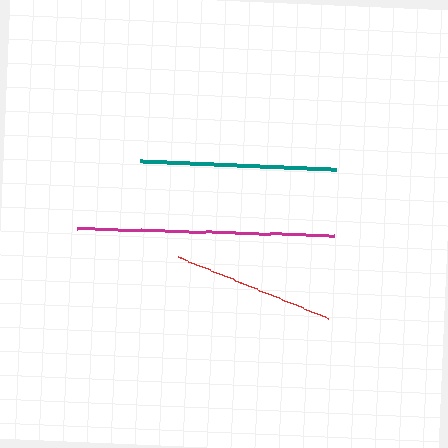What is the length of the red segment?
The red segment is approximately 163 pixels long.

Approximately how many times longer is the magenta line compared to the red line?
The magenta line is approximately 1.6 times the length of the red line.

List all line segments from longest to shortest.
From longest to shortest: magenta, teal, red.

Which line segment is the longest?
The magenta line is the longest at approximately 257 pixels.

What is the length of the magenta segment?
The magenta segment is approximately 257 pixels long.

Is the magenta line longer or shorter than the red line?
The magenta line is longer than the red line.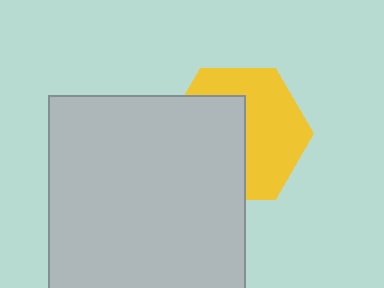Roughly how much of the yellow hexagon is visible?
About half of it is visible (roughly 53%).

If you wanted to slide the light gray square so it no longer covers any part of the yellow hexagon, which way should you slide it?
Slide it left — that is the most direct way to separate the two shapes.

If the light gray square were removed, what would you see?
You would see the complete yellow hexagon.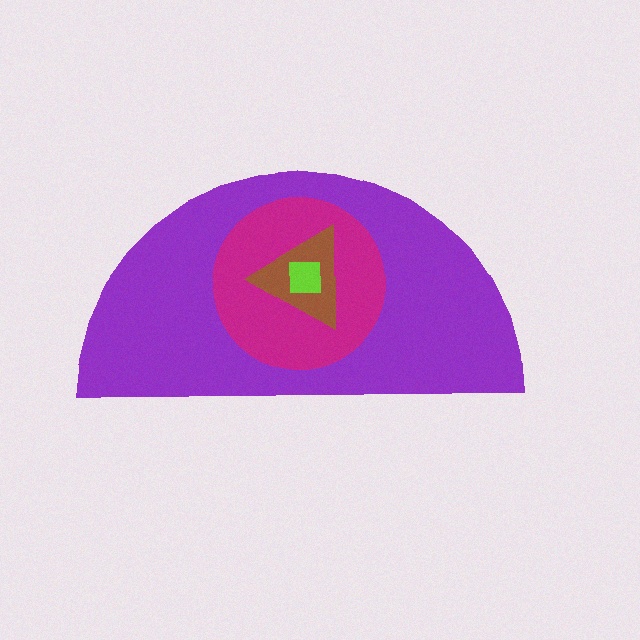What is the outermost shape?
The purple semicircle.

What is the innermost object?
The lime square.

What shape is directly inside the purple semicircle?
The magenta circle.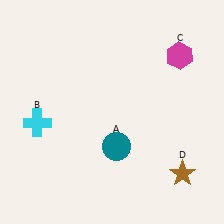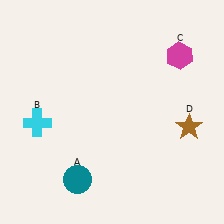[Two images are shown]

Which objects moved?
The objects that moved are: the teal circle (A), the brown star (D).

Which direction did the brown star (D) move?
The brown star (D) moved up.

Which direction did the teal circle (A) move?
The teal circle (A) moved left.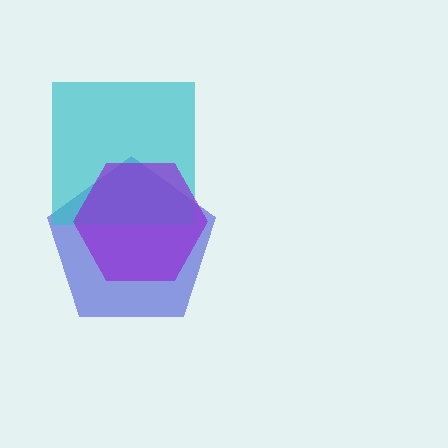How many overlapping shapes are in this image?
There are 3 overlapping shapes in the image.